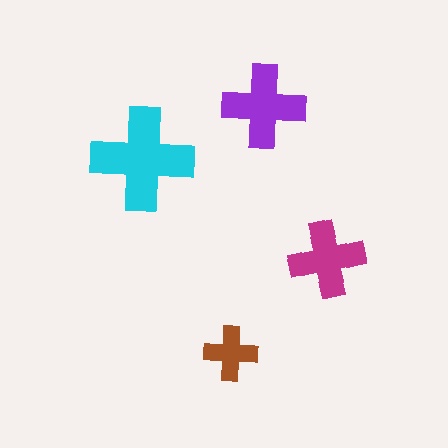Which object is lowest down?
The brown cross is bottommost.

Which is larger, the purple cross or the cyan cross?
The cyan one.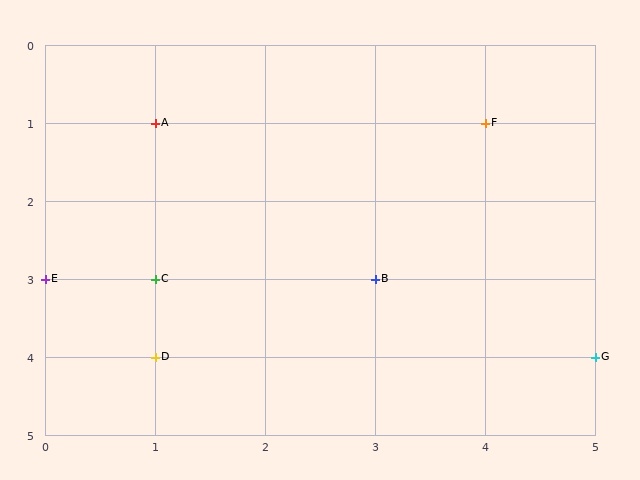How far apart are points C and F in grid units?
Points C and F are 3 columns and 2 rows apart (about 3.6 grid units diagonally).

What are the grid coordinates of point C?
Point C is at grid coordinates (1, 3).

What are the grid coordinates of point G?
Point G is at grid coordinates (5, 4).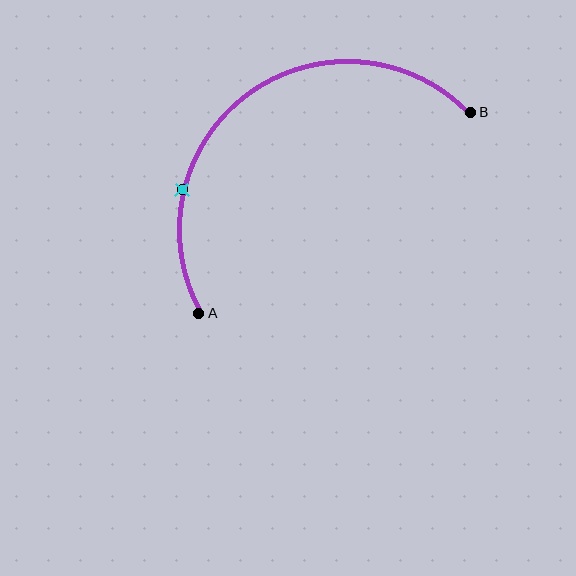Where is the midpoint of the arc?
The arc midpoint is the point on the curve farthest from the straight line joining A and B. It sits above and to the left of that line.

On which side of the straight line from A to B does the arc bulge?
The arc bulges above and to the left of the straight line connecting A and B.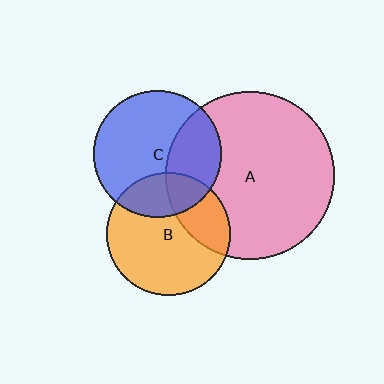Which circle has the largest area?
Circle A (pink).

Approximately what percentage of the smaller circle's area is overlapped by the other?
Approximately 25%.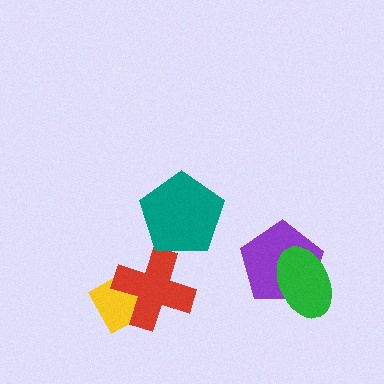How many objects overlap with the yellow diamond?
1 object overlaps with the yellow diamond.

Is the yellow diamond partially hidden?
Yes, it is partially covered by another shape.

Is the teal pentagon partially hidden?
No, no other shape covers it.